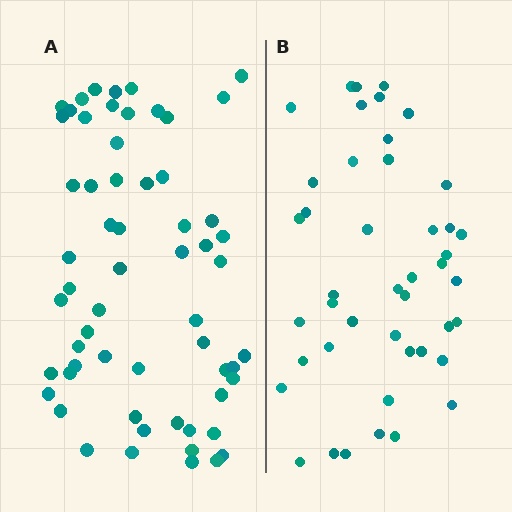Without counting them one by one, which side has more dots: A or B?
Region A (the left region) has more dots.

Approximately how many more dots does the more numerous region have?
Region A has approximately 15 more dots than region B.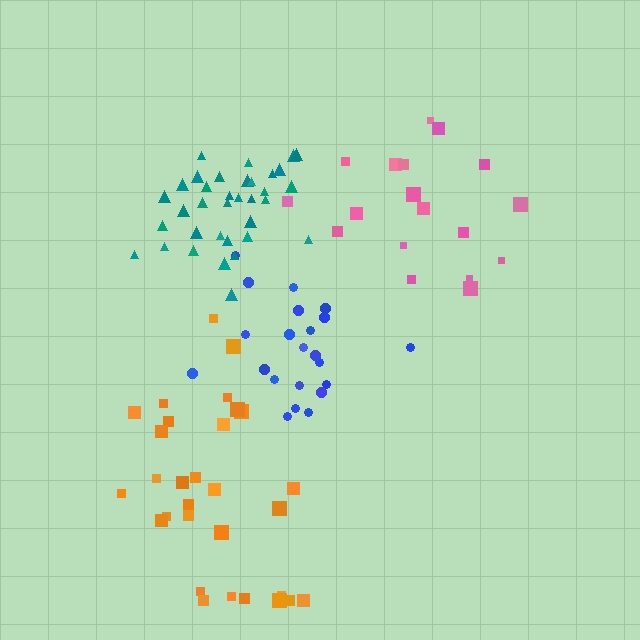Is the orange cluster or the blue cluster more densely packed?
Blue.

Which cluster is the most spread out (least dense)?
Pink.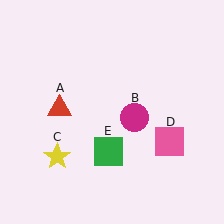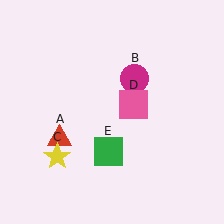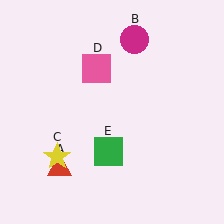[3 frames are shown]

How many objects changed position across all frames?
3 objects changed position: red triangle (object A), magenta circle (object B), pink square (object D).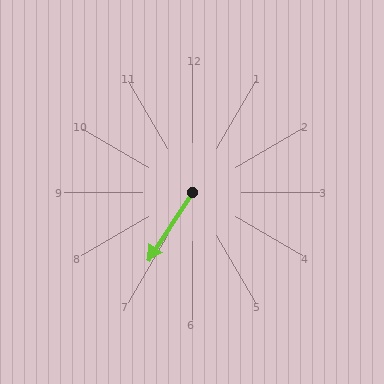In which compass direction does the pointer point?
Southwest.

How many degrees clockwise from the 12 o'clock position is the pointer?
Approximately 213 degrees.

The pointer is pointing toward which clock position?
Roughly 7 o'clock.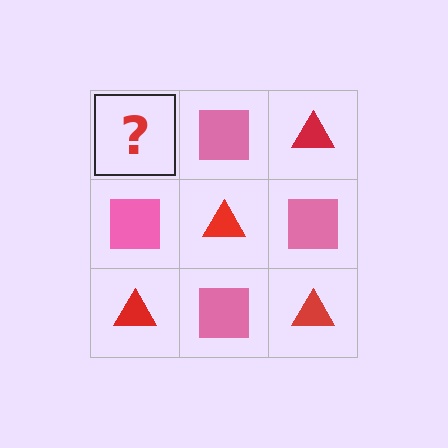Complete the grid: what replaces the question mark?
The question mark should be replaced with a red triangle.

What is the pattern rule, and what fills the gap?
The rule is that it alternates red triangle and pink square in a checkerboard pattern. The gap should be filled with a red triangle.